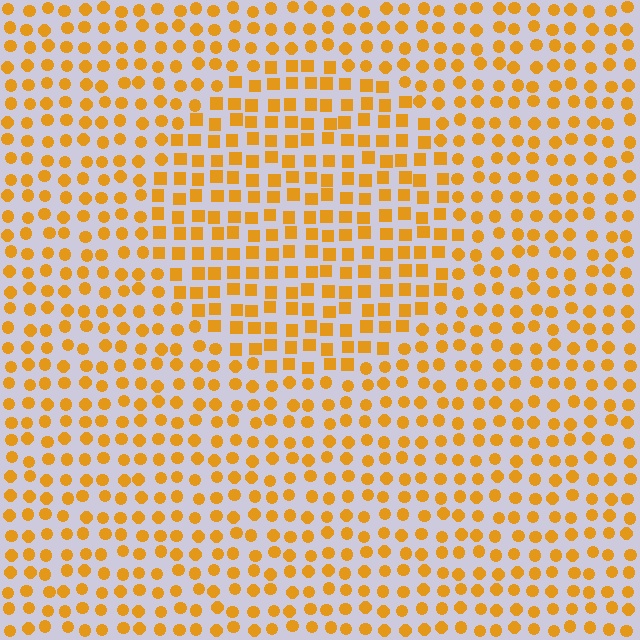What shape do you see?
I see a circle.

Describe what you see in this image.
The image is filled with small orange elements arranged in a uniform grid. A circle-shaped region contains squares, while the surrounding area contains circles. The boundary is defined purely by the change in element shape.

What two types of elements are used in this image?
The image uses squares inside the circle region and circles outside it.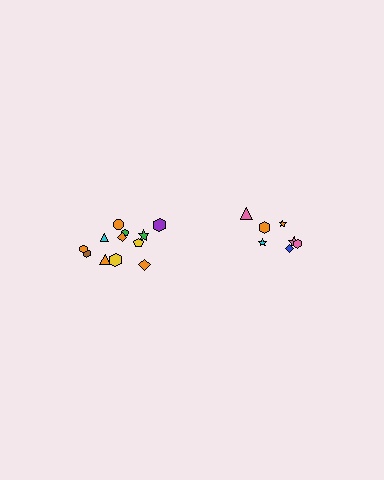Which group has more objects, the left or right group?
The left group.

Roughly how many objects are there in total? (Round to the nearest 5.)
Roughly 20 objects in total.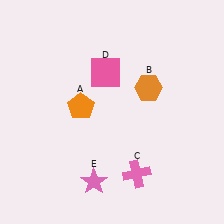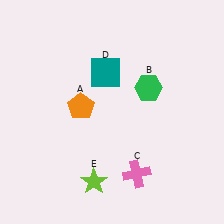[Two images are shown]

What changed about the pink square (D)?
In Image 1, D is pink. In Image 2, it changed to teal.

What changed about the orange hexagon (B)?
In Image 1, B is orange. In Image 2, it changed to green.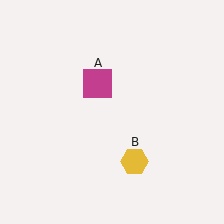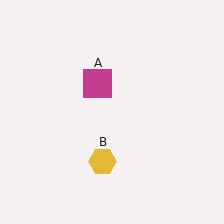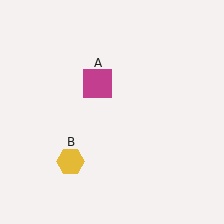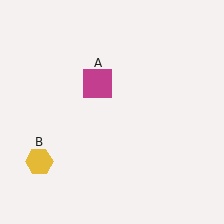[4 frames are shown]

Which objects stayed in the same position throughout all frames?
Magenta square (object A) remained stationary.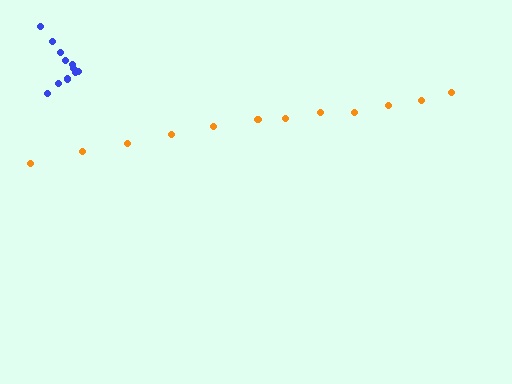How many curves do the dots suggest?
There are 2 distinct paths.